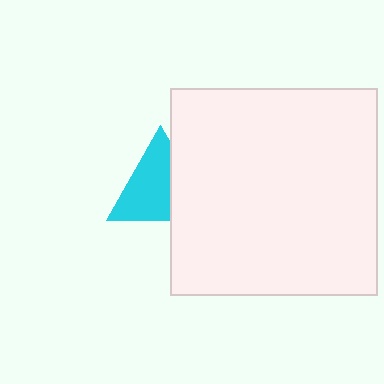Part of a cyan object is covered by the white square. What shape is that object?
It is a triangle.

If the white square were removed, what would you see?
You would see the complete cyan triangle.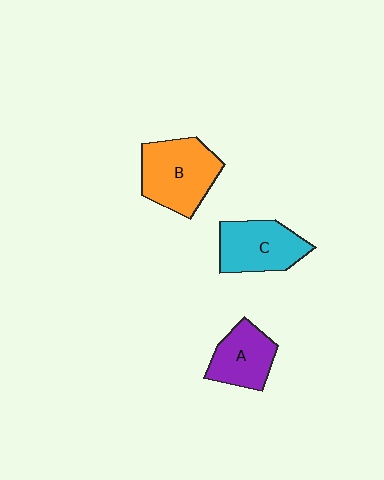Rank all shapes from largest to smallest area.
From largest to smallest: B (orange), C (cyan), A (purple).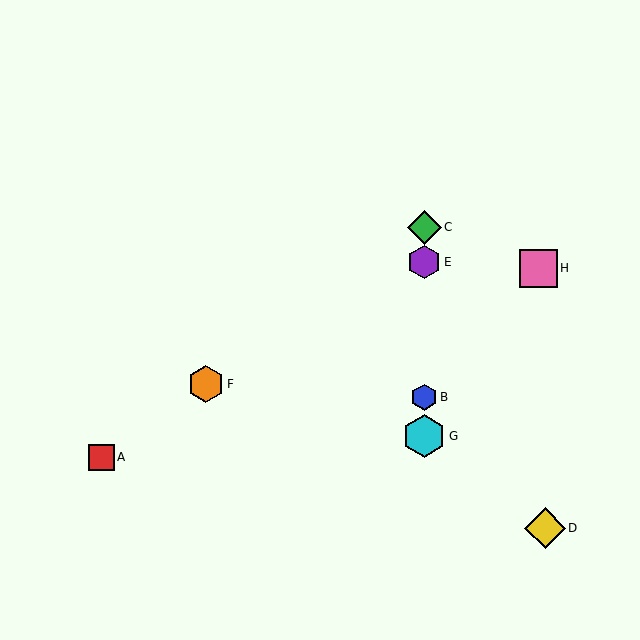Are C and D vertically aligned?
No, C is at x≈424 and D is at x≈545.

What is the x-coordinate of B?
Object B is at x≈424.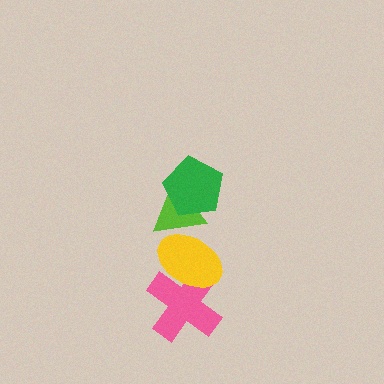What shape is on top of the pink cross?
The yellow ellipse is on top of the pink cross.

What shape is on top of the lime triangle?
The green pentagon is on top of the lime triangle.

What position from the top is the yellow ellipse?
The yellow ellipse is 3rd from the top.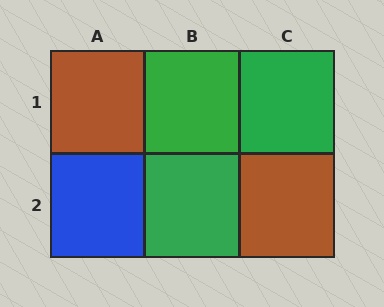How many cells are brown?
2 cells are brown.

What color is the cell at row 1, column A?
Brown.